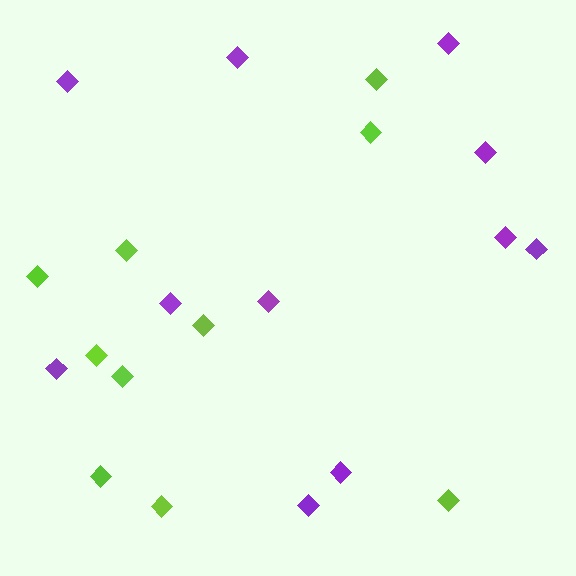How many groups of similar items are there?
There are 2 groups: one group of purple diamonds (11) and one group of lime diamonds (10).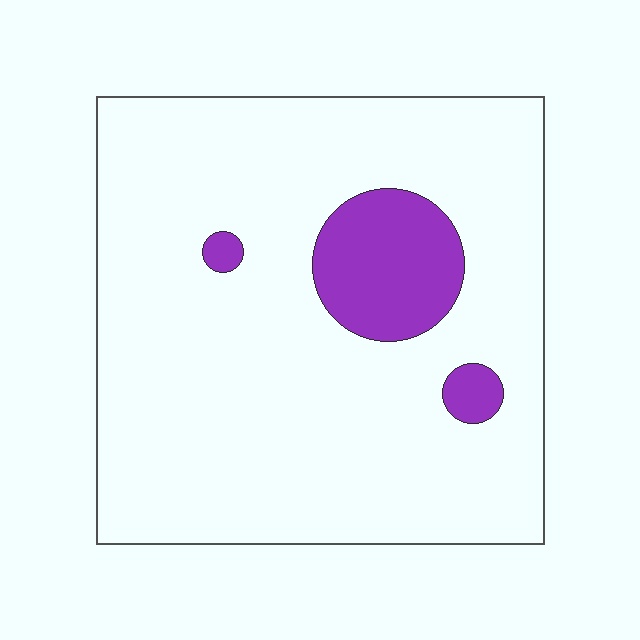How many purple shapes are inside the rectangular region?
3.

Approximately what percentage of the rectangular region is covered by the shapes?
Approximately 10%.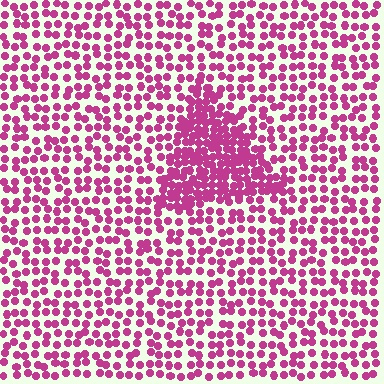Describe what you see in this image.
The image contains small magenta elements arranged at two different densities. A triangle-shaped region is visible where the elements are more densely packed than the surrounding area.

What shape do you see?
I see a triangle.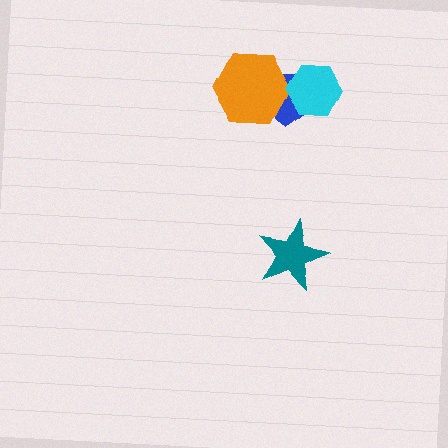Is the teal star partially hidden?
No, no other shape covers it.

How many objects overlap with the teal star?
0 objects overlap with the teal star.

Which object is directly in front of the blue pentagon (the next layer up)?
The orange hexagon is directly in front of the blue pentagon.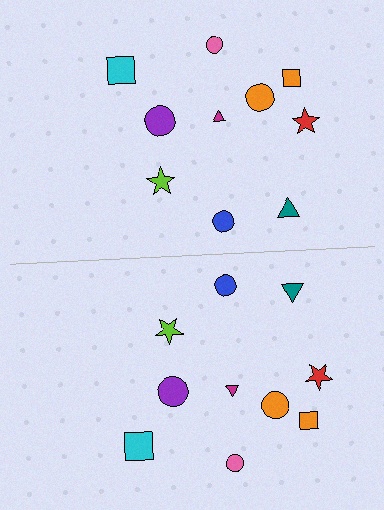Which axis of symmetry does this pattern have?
The pattern has a horizontal axis of symmetry running through the center of the image.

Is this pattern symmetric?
Yes, this pattern has bilateral (reflection) symmetry.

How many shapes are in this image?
There are 20 shapes in this image.